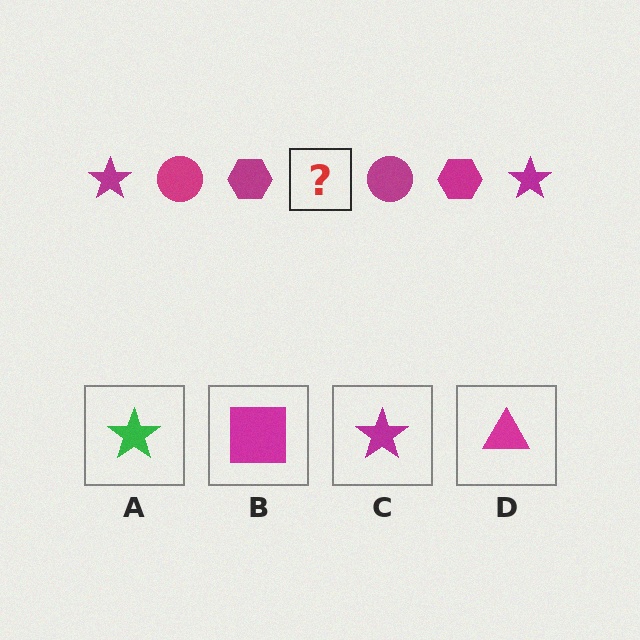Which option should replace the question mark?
Option C.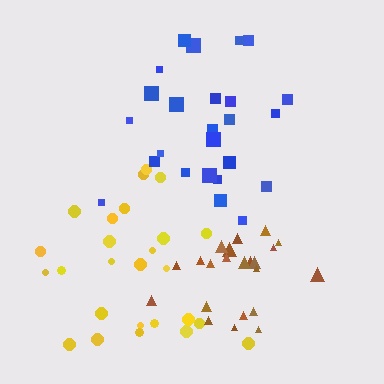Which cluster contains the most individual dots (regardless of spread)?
Yellow (26).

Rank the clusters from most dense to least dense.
brown, blue, yellow.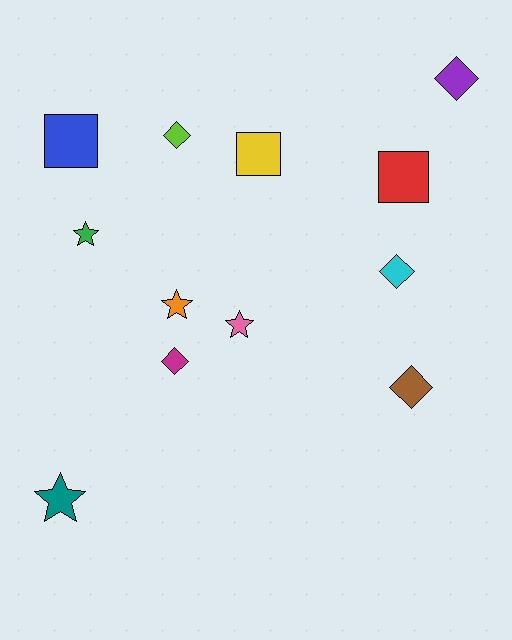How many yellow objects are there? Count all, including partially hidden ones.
There is 1 yellow object.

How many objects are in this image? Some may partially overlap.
There are 12 objects.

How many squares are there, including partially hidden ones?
There are 3 squares.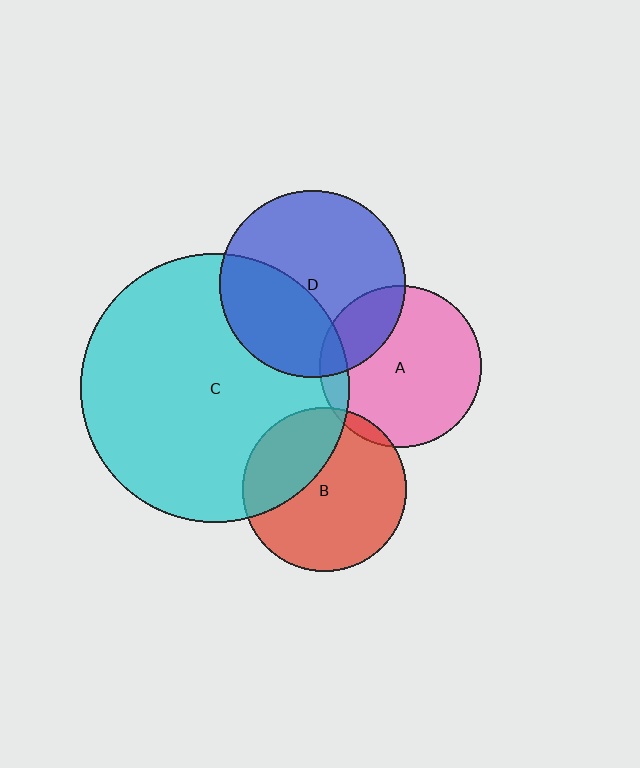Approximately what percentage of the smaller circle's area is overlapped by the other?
Approximately 10%.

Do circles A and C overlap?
Yes.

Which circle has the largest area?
Circle C (cyan).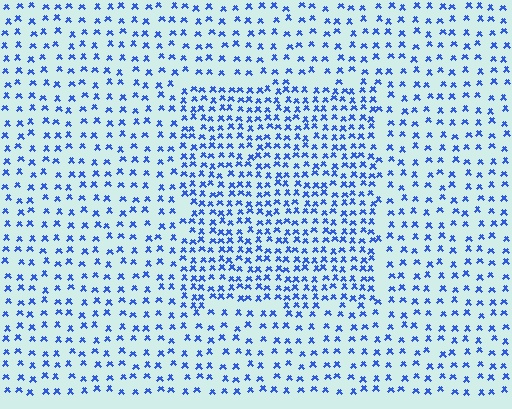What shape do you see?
I see a rectangle.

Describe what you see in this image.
The image contains small blue elements arranged at two different densities. A rectangle-shaped region is visible where the elements are more densely packed than the surrounding area.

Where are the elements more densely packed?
The elements are more densely packed inside the rectangle boundary.